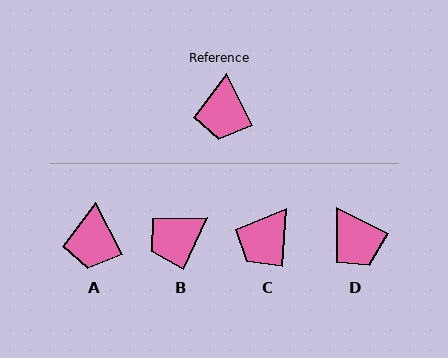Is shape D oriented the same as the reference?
No, it is off by about 37 degrees.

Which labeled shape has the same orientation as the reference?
A.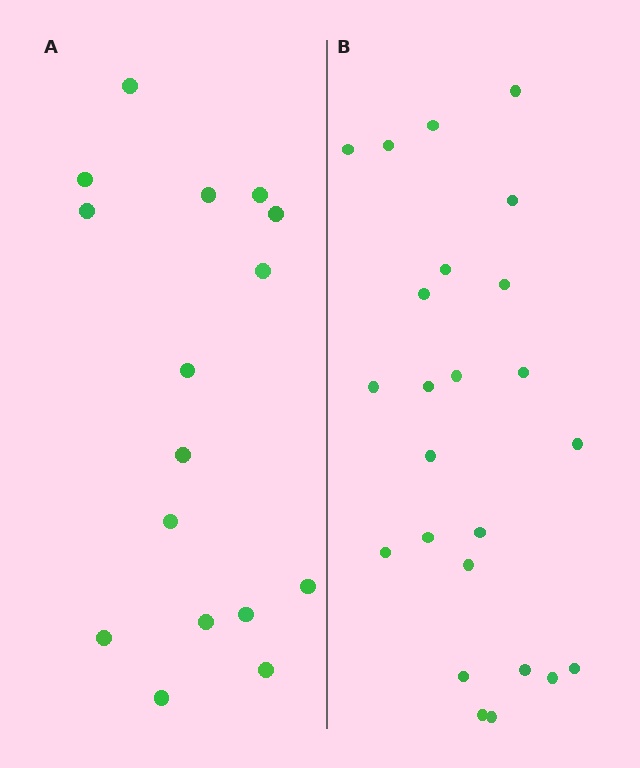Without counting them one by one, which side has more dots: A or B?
Region B (the right region) has more dots.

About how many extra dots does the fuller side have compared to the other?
Region B has roughly 8 or so more dots than region A.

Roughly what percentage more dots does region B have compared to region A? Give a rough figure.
About 50% more.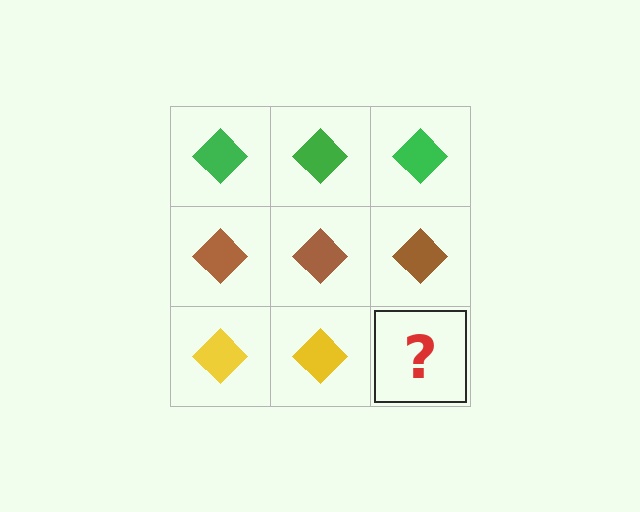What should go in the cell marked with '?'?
The missing cell should contain a yellow diamond.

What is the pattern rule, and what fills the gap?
The rule is that each row has a consistent color. The gap should be filled with a yellow diamond.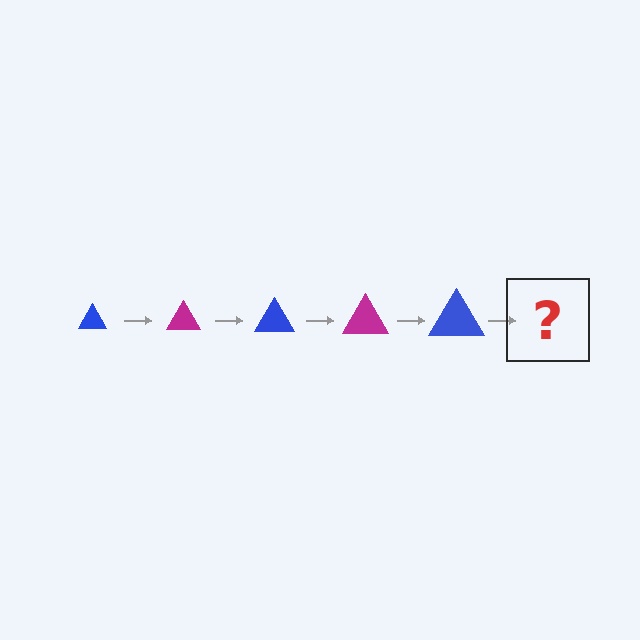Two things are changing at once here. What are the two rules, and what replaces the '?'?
The two rules are that the triangle grows larger each step and the color cycles through blue and magenta. The '?' should be a magenta triangle, larger than the previous one.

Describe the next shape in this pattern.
It should be a magenta triangle, larger than the previous one.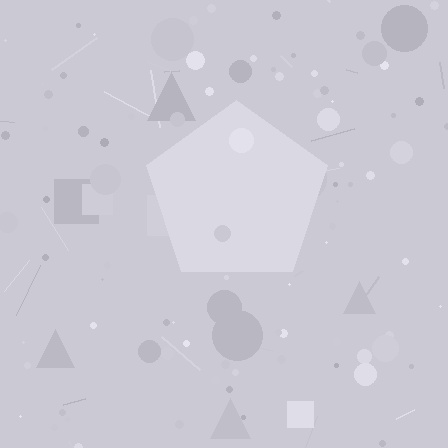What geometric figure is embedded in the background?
A pentagon is embedded in the background.